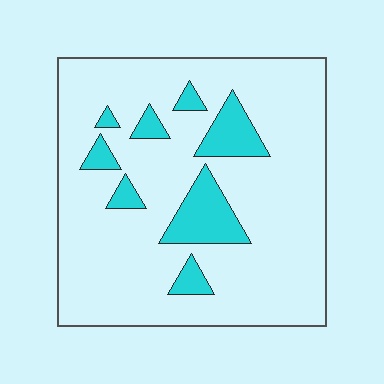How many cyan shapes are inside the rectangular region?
8.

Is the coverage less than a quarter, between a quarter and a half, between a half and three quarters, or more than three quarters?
Less than a quarter.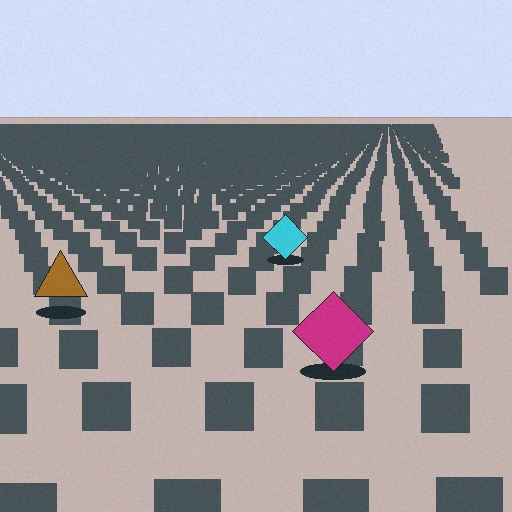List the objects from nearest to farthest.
From nearest to farthest: the magenta diamond, the brown triangle, the cyan diamond.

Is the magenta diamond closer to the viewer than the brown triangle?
Yes. The magenta diamond is closer — you can tell from the texture gradient: the ground texture is coarser near it.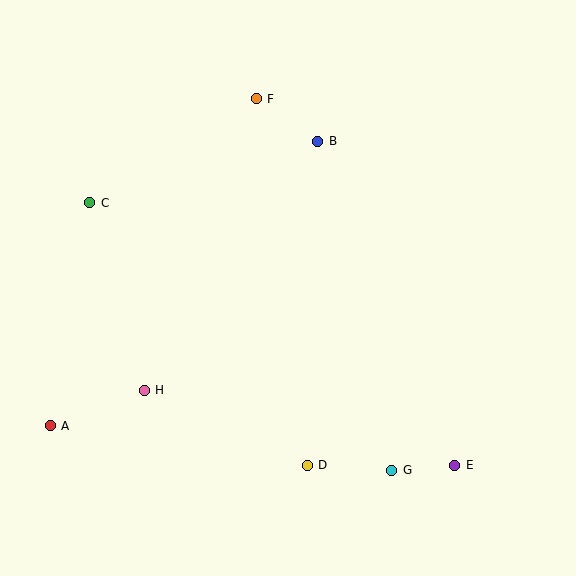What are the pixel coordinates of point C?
Point C is at (90, 203).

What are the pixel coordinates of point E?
Point E is at (455, 465).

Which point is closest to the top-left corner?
Point C is closest to the top-left corner.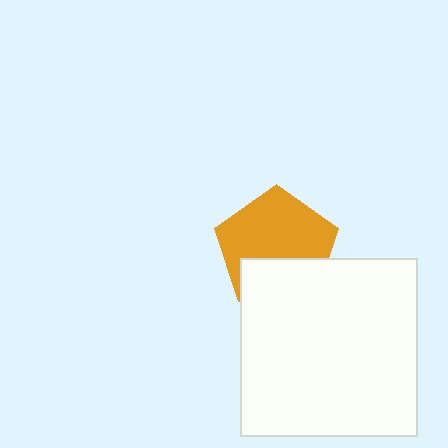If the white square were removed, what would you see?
You would see the complete orange pentagon.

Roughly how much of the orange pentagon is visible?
About half of it is visible (roughly 64%).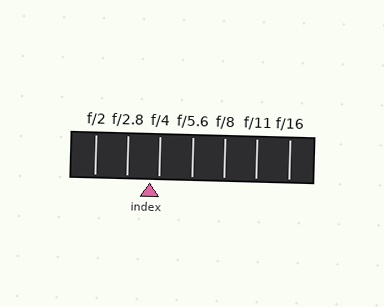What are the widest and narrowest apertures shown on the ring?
The widest aperture shown is f/2 and the narrowest is f/16.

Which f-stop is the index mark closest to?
The index mark is closest to f/4.